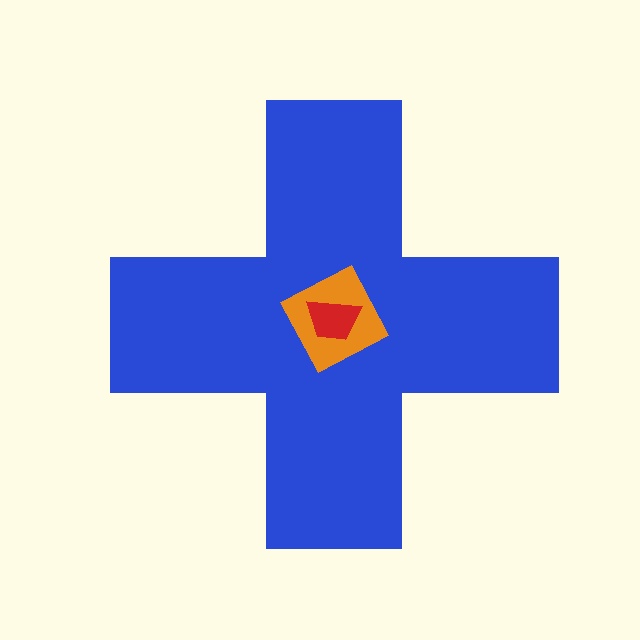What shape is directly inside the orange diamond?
The red trapezoid.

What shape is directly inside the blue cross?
The orange diamond.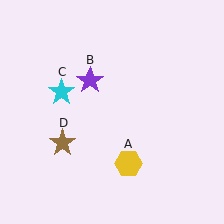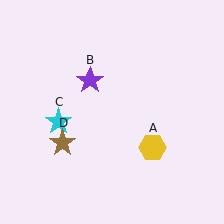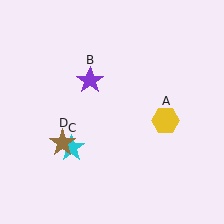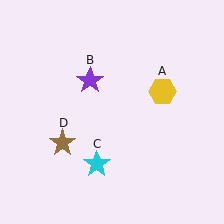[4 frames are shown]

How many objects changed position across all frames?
2 objects changed position: yellow hexagon (object A), cyan star (object C).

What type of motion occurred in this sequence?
The yellow hexagon (object A), cyan star (object C) rotated counterclockwise around the center of the scene.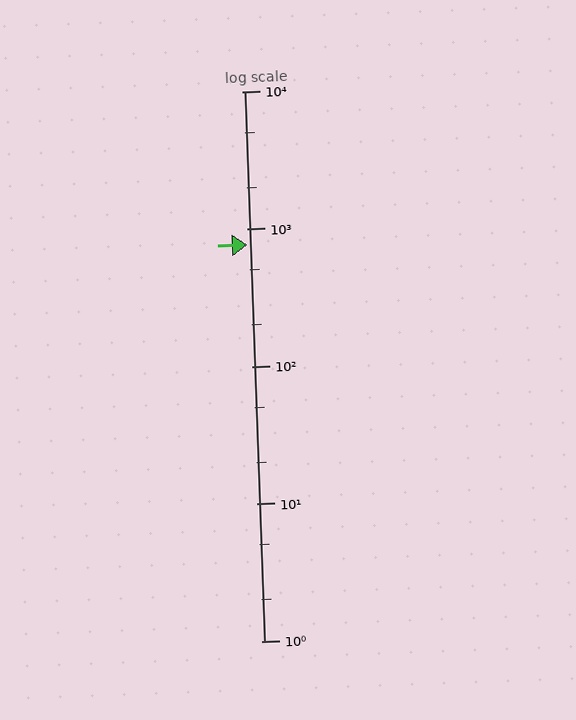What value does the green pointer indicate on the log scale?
The pointer indicates approximately 760.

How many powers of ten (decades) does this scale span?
The scale spans 4 decades, from 1 to 10000.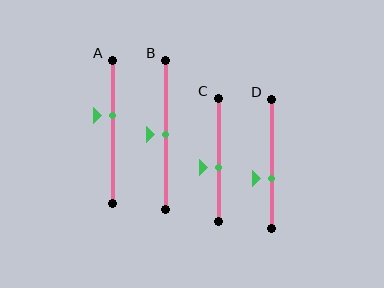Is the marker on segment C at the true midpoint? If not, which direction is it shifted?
No, the marker on segment C is shifted downward by about 6% of the segment length.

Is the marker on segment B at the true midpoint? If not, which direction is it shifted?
Yes, the marker on segment B is at the true midpoint.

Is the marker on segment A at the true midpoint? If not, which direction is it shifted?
No, the marker on segment A is shifted upward by about 11% of the segment length.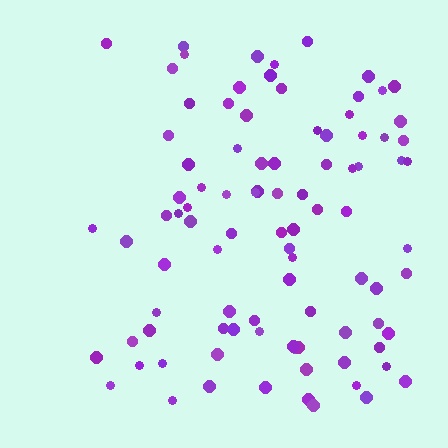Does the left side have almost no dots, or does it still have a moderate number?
Still a moderate number, just noticeably fewer than the right.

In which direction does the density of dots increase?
From left to right, with the right side densest.